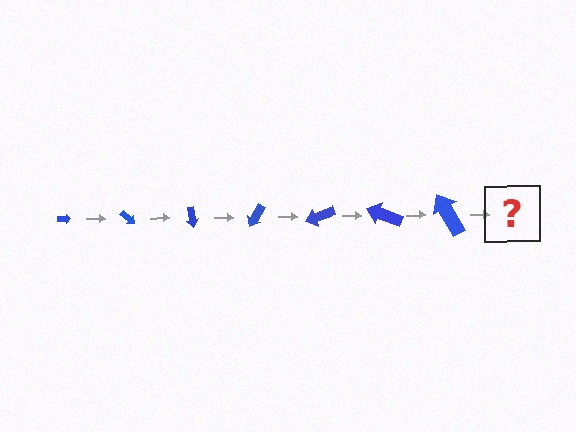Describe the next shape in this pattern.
It should be an arrow, larger than the previous one and rotated 280 degrees from the start.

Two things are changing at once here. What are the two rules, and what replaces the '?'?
The two rules are that the arrow grows larger each step and it rotates 40 degrees each step. The '?' should be an arrow, larger than the previous one and rotated 280 degrees from the start.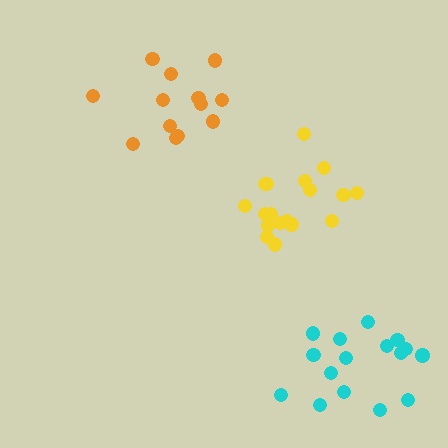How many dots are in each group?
Group 1: 13 dots, Group 2: 18 dots, Group 3: 16 dots (47 total).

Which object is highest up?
The orange cluster is topmost.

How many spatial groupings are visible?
There are 3 spatial groupings.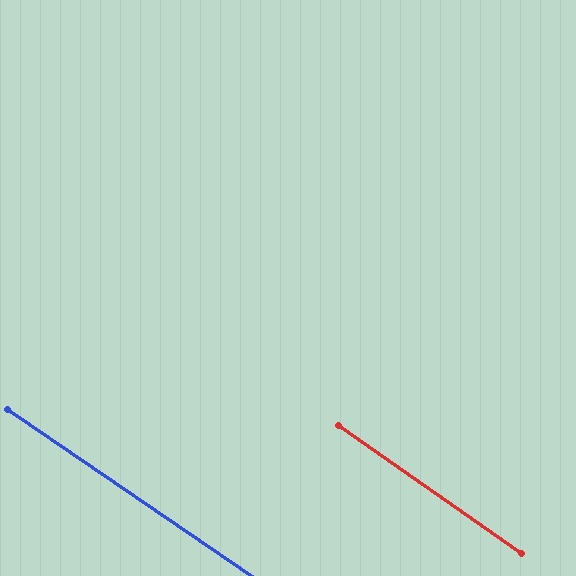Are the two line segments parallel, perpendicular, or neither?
Parallel — their directions differ by only 0.7°.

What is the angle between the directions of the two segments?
Approximately 1 degree.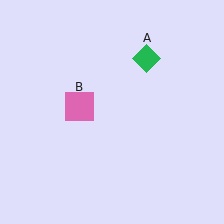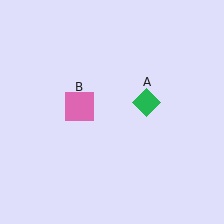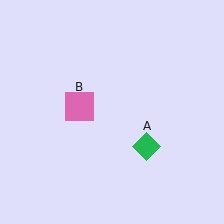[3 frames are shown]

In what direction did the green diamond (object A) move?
The green diamond (object A) moved down.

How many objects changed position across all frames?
1 object changed position: green diamond (object A).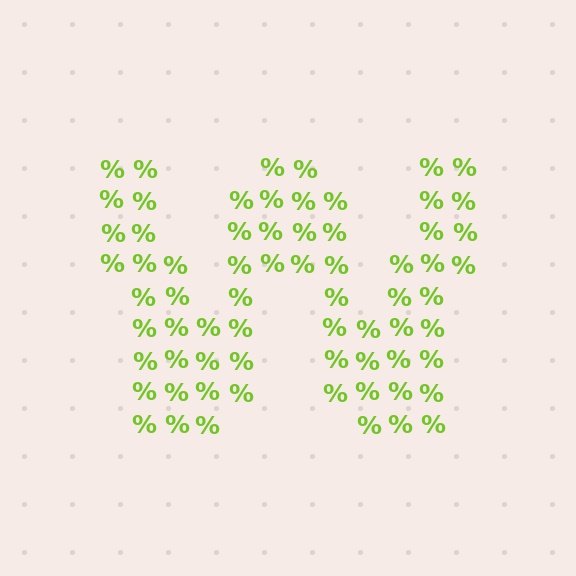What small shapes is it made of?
It is made of small percent signs.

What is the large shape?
The large shape is the letter W.